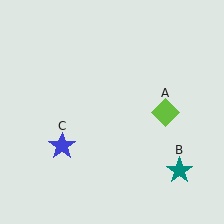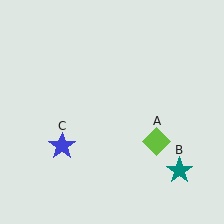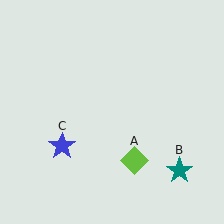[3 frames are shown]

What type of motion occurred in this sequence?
The lime diamond (object A) rotated clockwise around the center of the scene.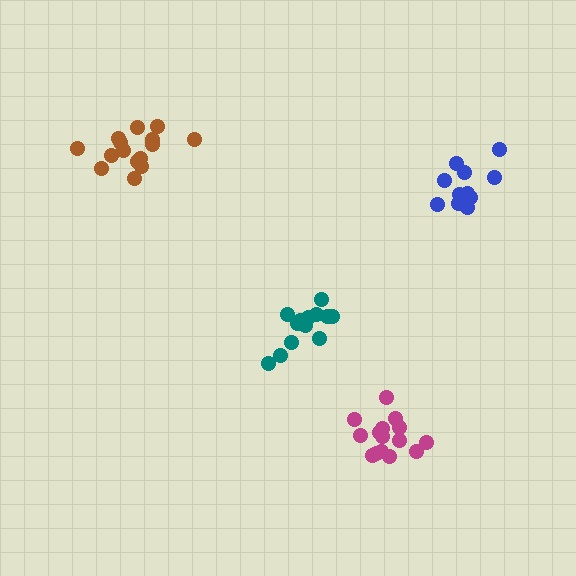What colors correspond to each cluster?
The clusters are colored: brown, teal, blue, magenta.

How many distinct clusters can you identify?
There are 4 distinct clusters.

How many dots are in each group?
Group 1: 15 dots, Group 2: 13 dots, Group 3: 11 dots, Group 4: 15 dots (54 total).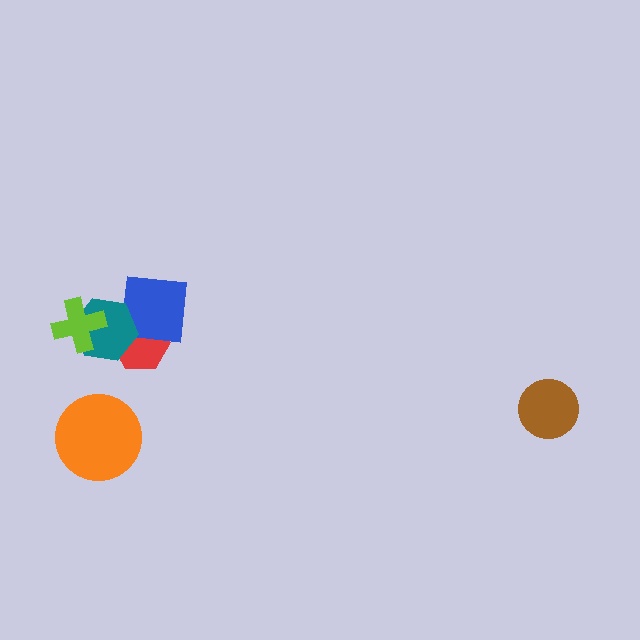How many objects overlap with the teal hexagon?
3 objects overlap with the teal hexagon.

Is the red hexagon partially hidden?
Yes, it is partially covered by another shape.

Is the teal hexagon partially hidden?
Yes, it is partially covered by another shape.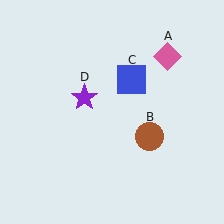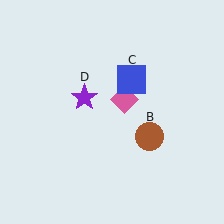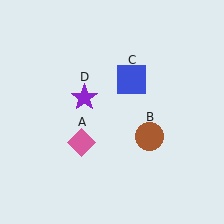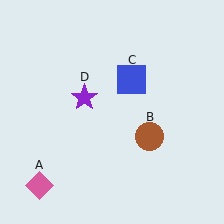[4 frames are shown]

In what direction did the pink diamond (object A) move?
The pink diamond (object A) moved down and to the left.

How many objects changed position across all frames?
1 object changed position: pink diamond (object A).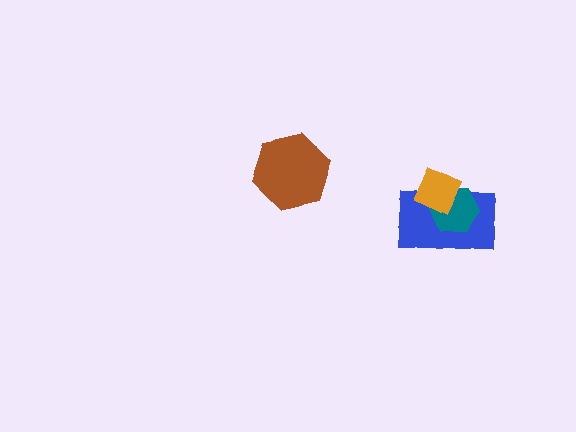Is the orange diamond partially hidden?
No, no other shape covers it.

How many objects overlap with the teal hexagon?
2 objects overlap with the teal hexagon.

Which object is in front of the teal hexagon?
The orange diamond is in front of the teal hexagon.